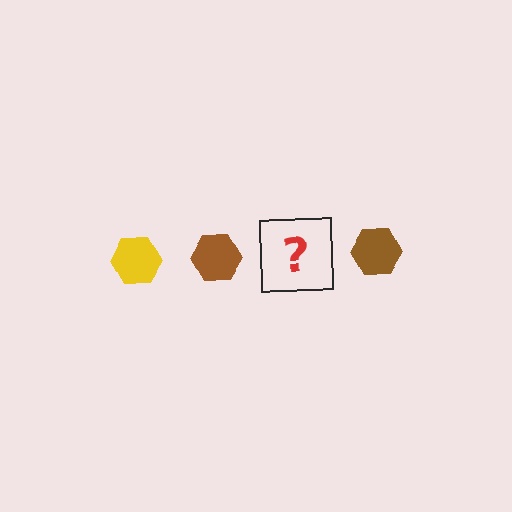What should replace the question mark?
The question mark should be replaced with a yellow hexagon.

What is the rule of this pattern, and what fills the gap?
The rule is that the pattern cycles through yellow, brown hexagons. The gap should be filled with a yellow hexagon.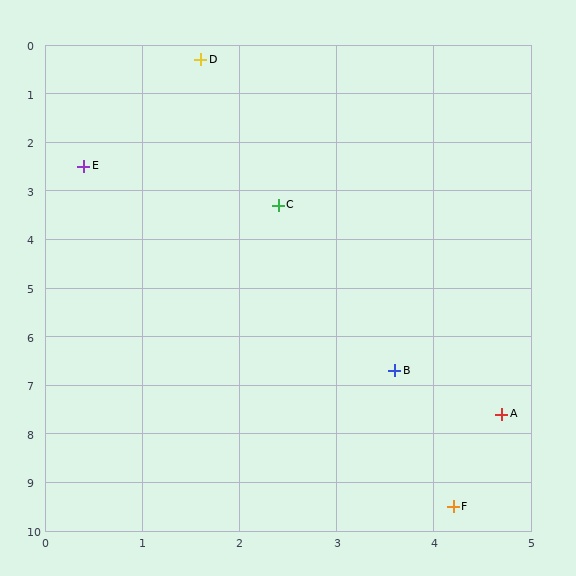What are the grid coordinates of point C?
Point C is at approximately (2.4, 3.3).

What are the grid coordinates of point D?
Point D is at approximately (1.6, 0.3).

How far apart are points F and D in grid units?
Points F and D are about 9.6 grid units apart.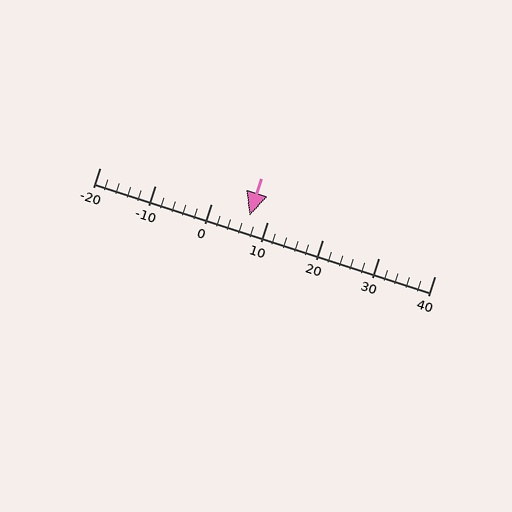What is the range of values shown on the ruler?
The ruler shows values from -20 to 40.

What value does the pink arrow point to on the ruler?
The pink arrow points to approximately 7.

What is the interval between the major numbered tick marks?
The major tick marks are spaced 10 units apart.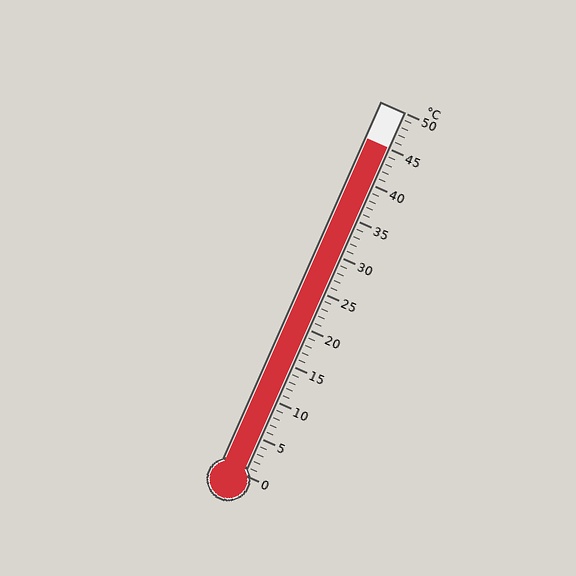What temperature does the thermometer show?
The thermometer shows approximately 45°C.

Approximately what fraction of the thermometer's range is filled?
The thermometer is filled to approximately 90% of its range.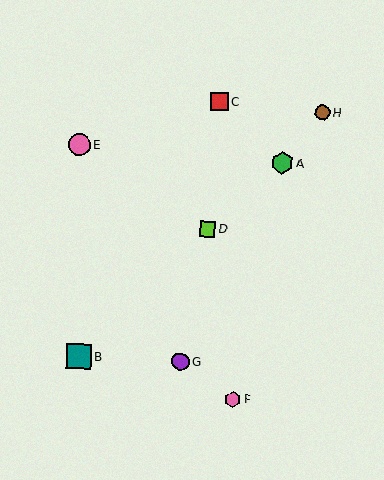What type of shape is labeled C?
Shape C is a red square.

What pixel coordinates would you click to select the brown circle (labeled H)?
Click at (322, 113) to select the brown circle H.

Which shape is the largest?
The teal square (labeled B) is the largest.